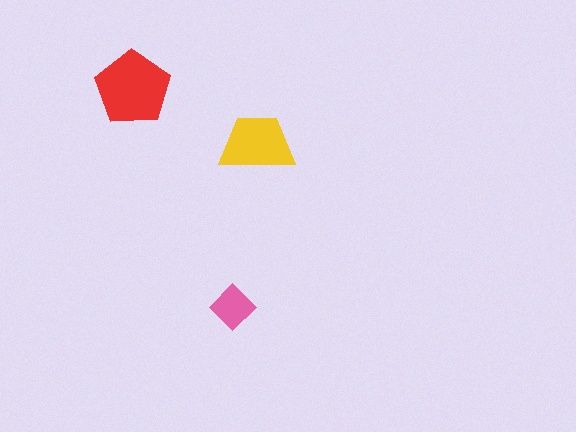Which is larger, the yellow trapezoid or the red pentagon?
The red pentagon.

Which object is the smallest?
The pink diamond.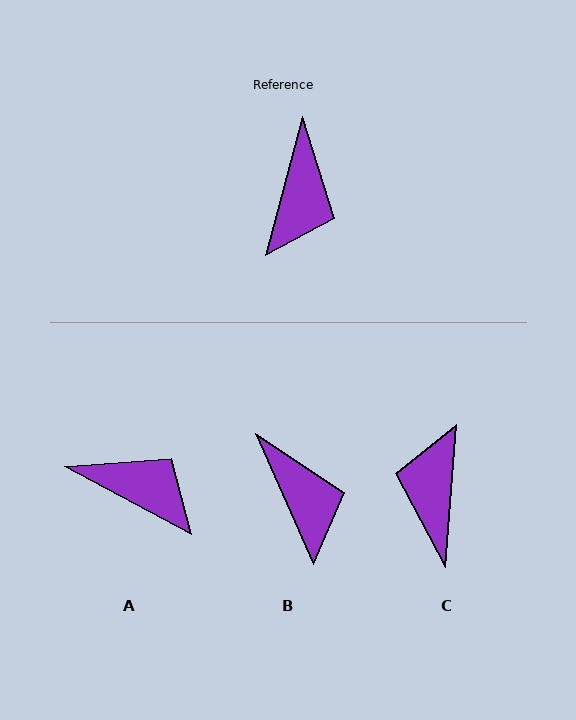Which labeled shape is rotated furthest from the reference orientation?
C, about 169 degrees away.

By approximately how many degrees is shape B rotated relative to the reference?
Approximately 39 degrees counter-clockwise.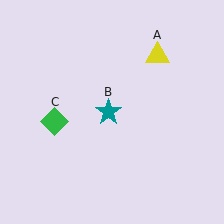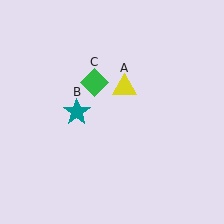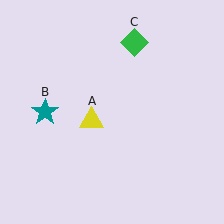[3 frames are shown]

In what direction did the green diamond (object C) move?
The green diamond (object C) moved up and to the right.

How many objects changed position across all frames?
3 objects changed position: yellow triangle (object A), teal star (object B), green diamond (object C).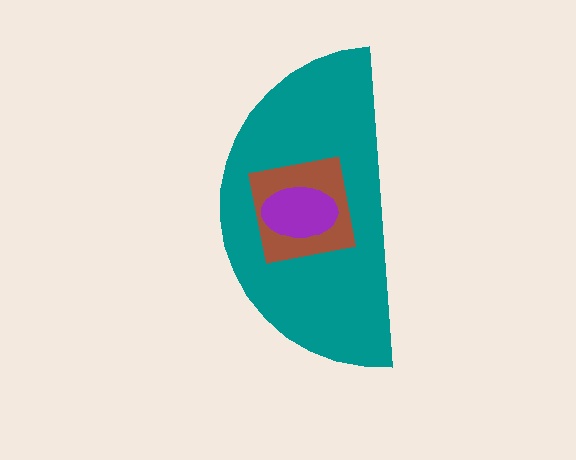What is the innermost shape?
The purple ellipse.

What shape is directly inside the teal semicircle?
The brown square.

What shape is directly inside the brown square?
The purple ellipse.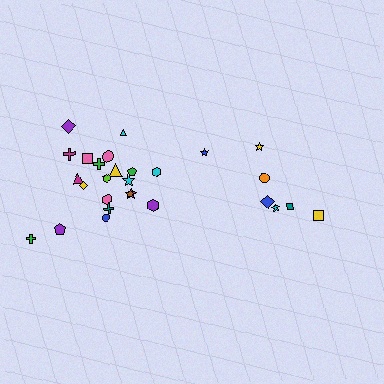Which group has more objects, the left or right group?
The left group.